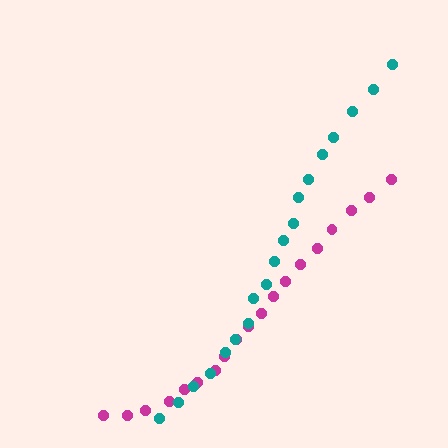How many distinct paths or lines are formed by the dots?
There are 2 distinct paths.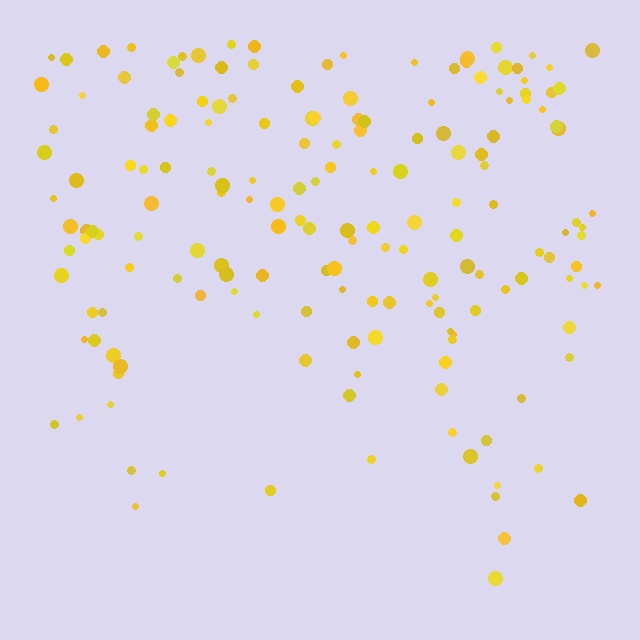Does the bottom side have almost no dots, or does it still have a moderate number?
Still a moderate number, just noticeably fewer than the top.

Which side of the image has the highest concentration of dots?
The top.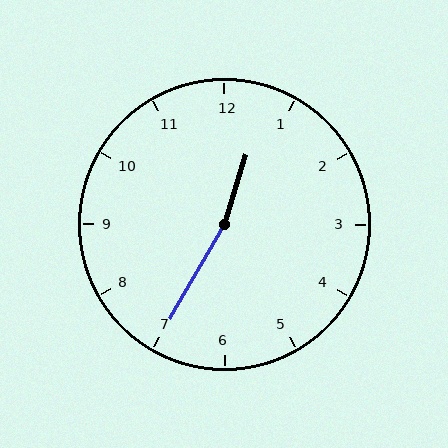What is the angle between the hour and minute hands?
Approximately 168 degrees.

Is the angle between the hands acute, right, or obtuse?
It is obtuse.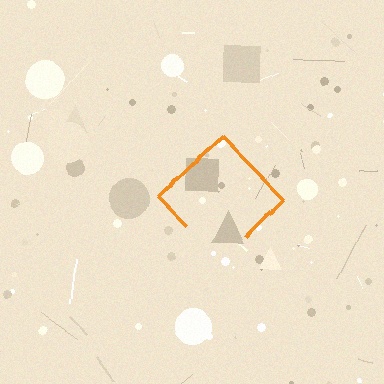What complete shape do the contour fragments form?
The contour fragments form a diamond.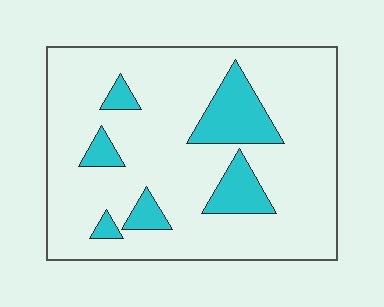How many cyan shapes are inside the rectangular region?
6.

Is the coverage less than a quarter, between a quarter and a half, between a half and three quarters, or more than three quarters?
Less than a quarter.